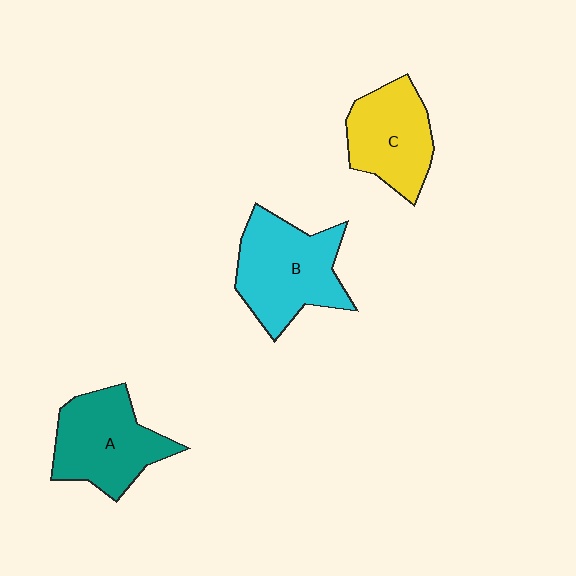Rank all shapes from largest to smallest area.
From largest to smallest: B (cyan), A (teal), C (yellow).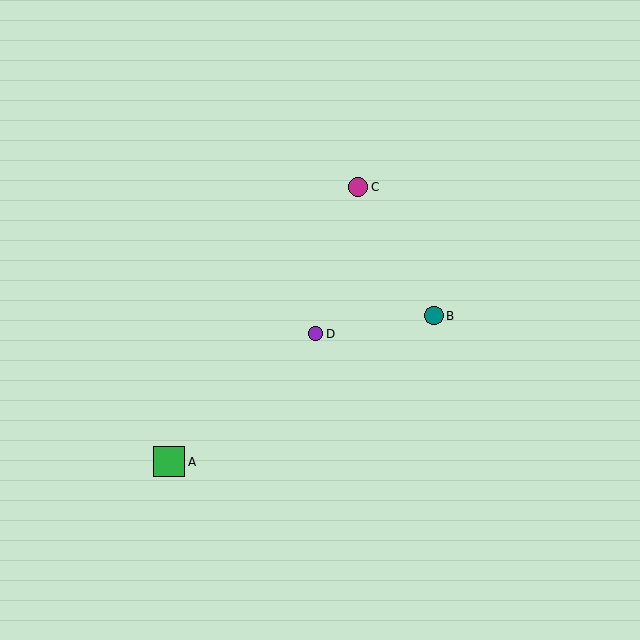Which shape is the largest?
The green square (labeled A) is the largest.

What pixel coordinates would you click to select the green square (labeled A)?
Click at (169, 462) to select the green square A.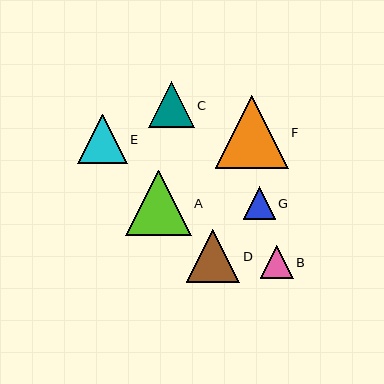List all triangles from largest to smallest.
From largest to smallest: F, A, D, E, C, B, G.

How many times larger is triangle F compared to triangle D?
Triangle F is approximately 1.4 times the size of triangle D.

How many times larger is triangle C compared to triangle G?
Triangle C is approximately 1.4 times the size of triangle G.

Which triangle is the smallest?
Triangle G is the smallest with a size of approximately 32 pixels.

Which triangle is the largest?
Triangle F is the largest with a size of approximately 73 pixels.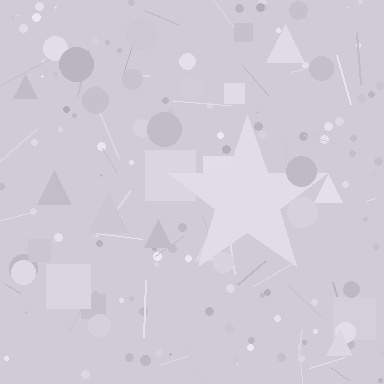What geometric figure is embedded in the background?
A star is embedded in the background.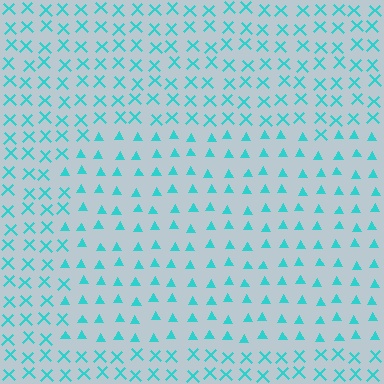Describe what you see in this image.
The image is filled with small cyan elements arranged in a uniform grid. A rectangle-shaped region contains triangles, while the surrounding area contains X marks. The boundary is defined purely by the change in element shape.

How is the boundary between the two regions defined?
The boundary is defined by a change in element shape: triangles inside vs. X marks outside. All elements share the same color and spacing.